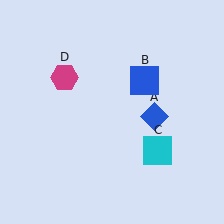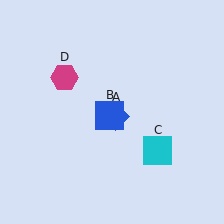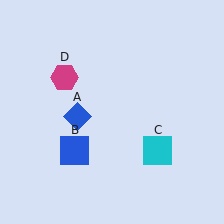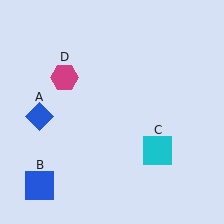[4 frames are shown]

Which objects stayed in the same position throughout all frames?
Cyan square (object C) and magenta hexagon (object D) remained stationary.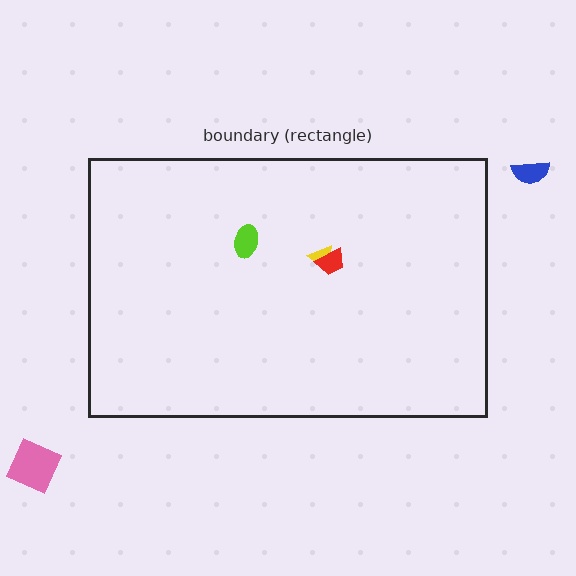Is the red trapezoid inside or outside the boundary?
Inside.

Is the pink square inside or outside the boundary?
Outside.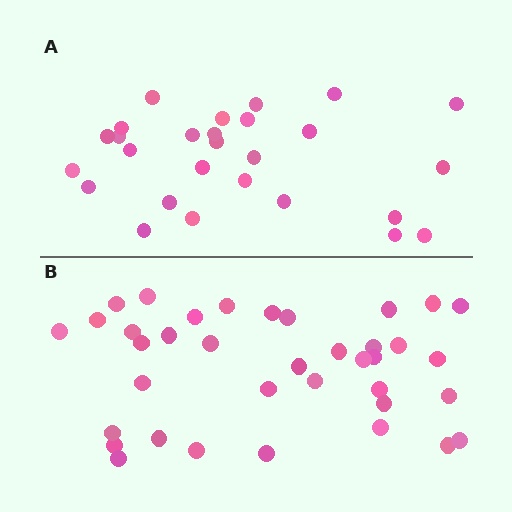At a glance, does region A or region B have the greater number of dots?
Region B (the bottom region) has more dots.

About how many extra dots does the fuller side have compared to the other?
Region B has roughly 10 or so more dots than region A.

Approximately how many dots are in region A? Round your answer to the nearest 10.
About 30 dots. (The exact count is 27, which rounds to 30.)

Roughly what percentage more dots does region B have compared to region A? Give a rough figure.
About 35% more.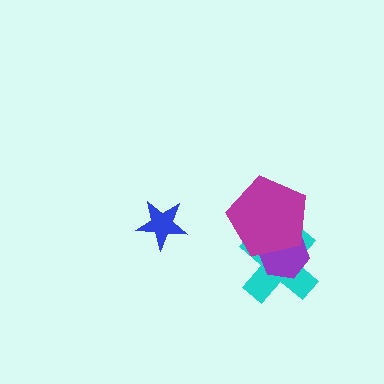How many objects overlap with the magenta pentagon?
2 objects overlap with the magenta pentagon.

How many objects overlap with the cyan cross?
2 objects overlap with the cyan cross.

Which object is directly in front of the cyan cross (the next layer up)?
The purple hexagon is directly in front of the cyan cross.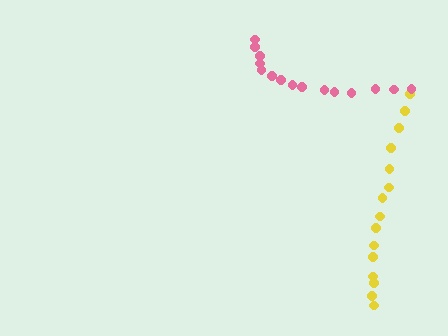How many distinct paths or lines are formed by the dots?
There are 2 distinct paths.